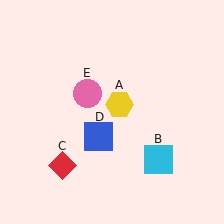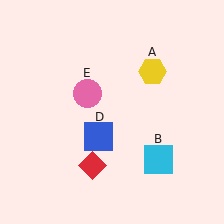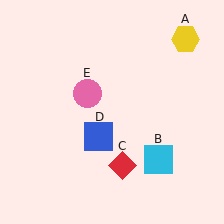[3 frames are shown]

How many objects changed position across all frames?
2 objects changed position: yellow hexagon (object A), red diamond (object C).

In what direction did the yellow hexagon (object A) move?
The yellow hexagon (object A) moved up and to the right.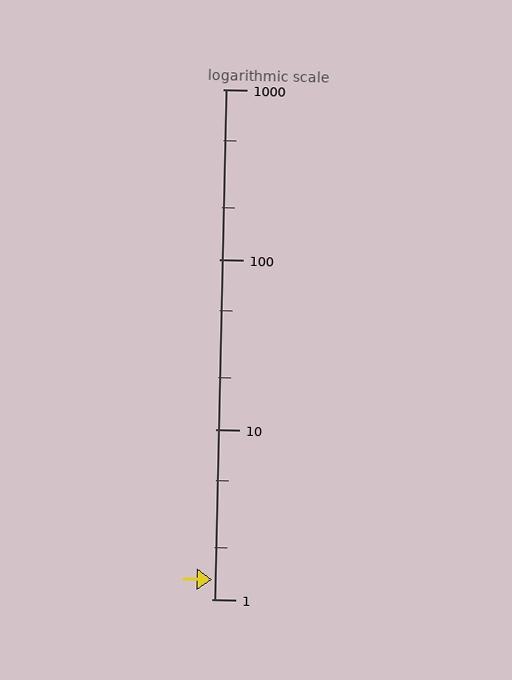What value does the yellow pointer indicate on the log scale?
The pointer indicates approximately 1.3.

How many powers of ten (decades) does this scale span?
The scale spans 3 decades, from 1 to 1000.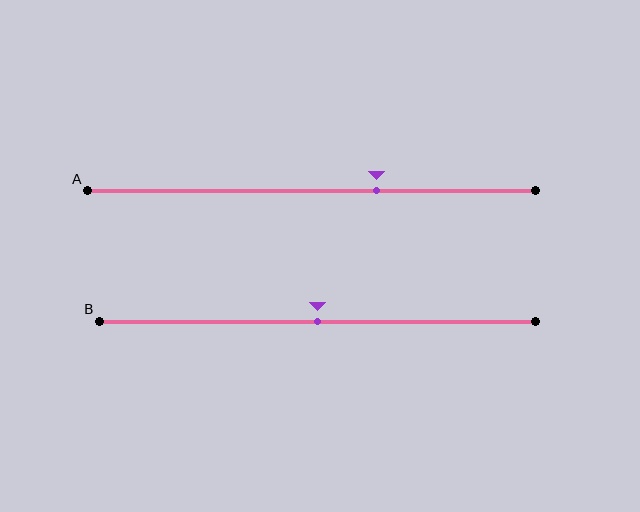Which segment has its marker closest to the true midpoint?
Segment B has its marker closest to the true midpoint.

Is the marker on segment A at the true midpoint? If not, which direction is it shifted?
No, the marker on segment A is shifted to the right by about 15% of the segment length.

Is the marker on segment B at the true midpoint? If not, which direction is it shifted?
Yes, the marker on segment B is at the true midpoint.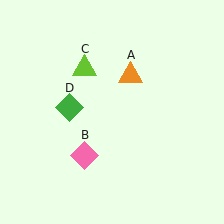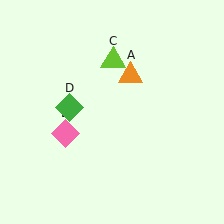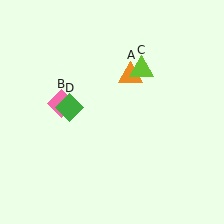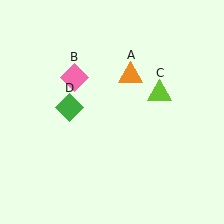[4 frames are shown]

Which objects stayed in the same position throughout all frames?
Orange triangle (object A) and green diamond (object D) remained stationary.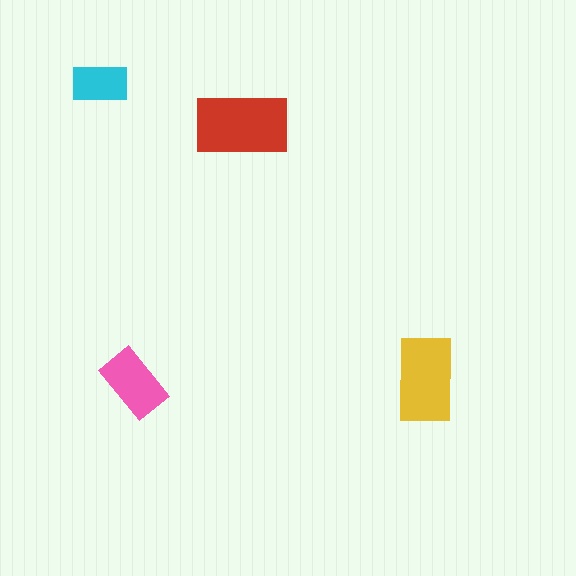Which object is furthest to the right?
The yellow rectangle is rightmost.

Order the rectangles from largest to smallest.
the red one, the yellow one, the pink one, the cyan one.